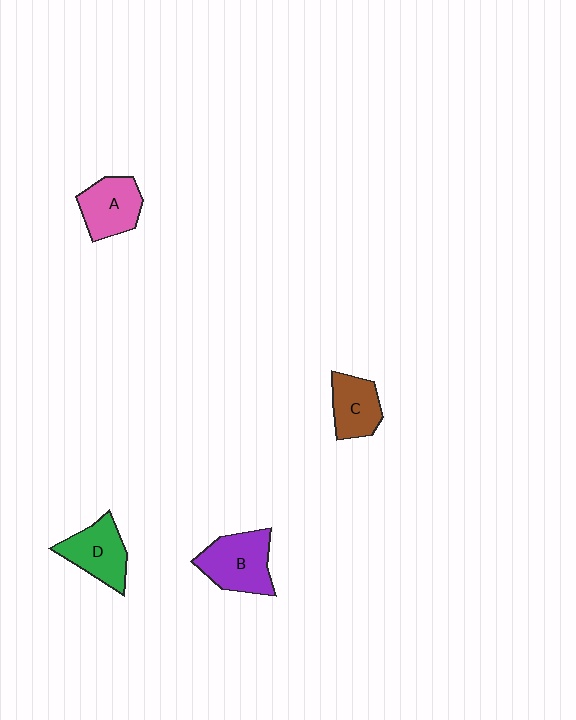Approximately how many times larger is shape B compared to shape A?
Approximately 1.2 times.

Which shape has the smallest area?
Shape C (brown).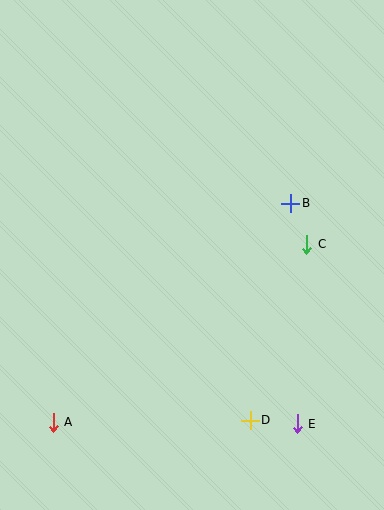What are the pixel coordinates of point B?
Point B is at (291, 203).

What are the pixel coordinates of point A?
Point A is at (53, 422).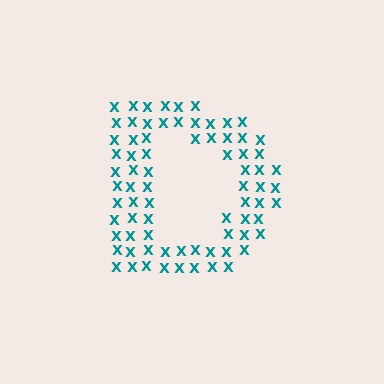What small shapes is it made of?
It is made of small letter X's.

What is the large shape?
The large shape is the letter D.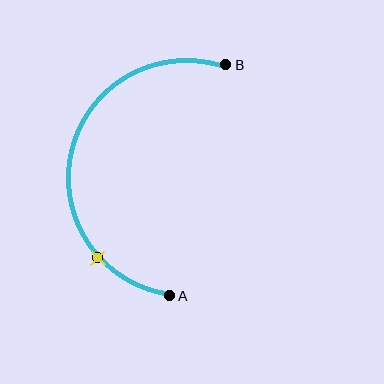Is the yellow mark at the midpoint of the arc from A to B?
No. The yellow mark lies on the arc but is closer to endpoint A. The arc midpoint would be at the point on the curve equidistant along the arc from both A and B.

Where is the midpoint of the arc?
The arc midpoint is the point on the curve farthest from the straight line joining A and B. It sits to the left of that line.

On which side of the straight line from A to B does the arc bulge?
The arc bulges to the left of the straight line connecting A and B.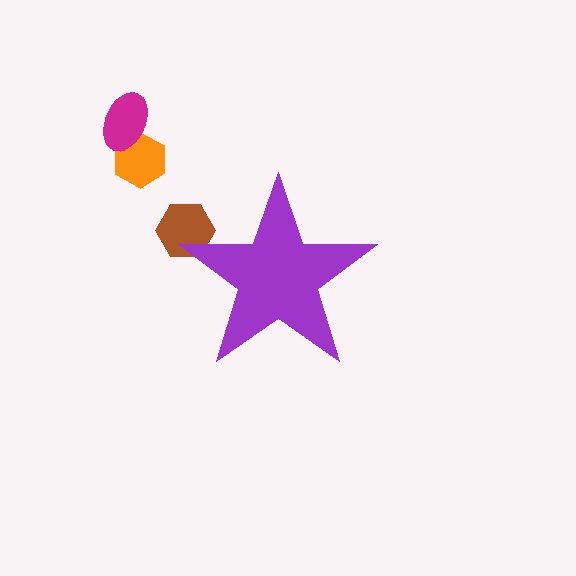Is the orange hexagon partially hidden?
No, the orange hexagon is fully visible.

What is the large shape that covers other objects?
A purple star.